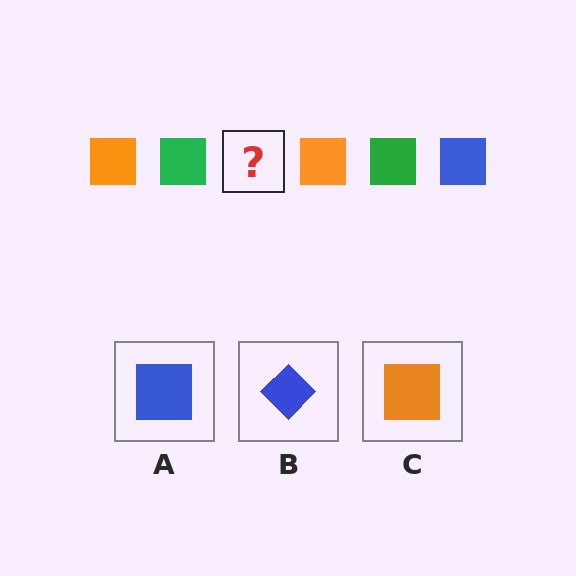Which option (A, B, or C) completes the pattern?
A.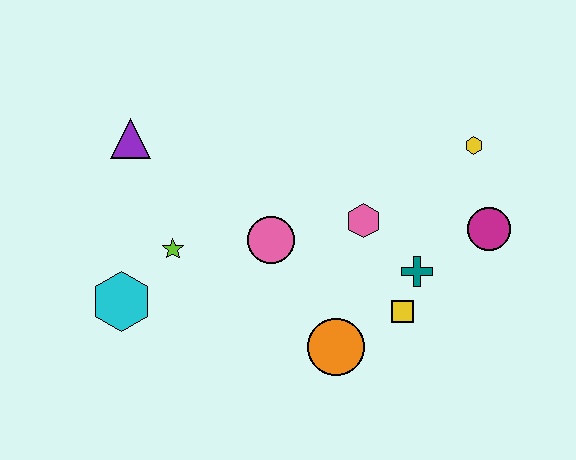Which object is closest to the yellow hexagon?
The magenta circle is closest to the yellow hexagon.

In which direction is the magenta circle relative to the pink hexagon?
The magenta circle is to the right of the pink hexagon.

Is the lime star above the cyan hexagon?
Yes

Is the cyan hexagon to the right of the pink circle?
No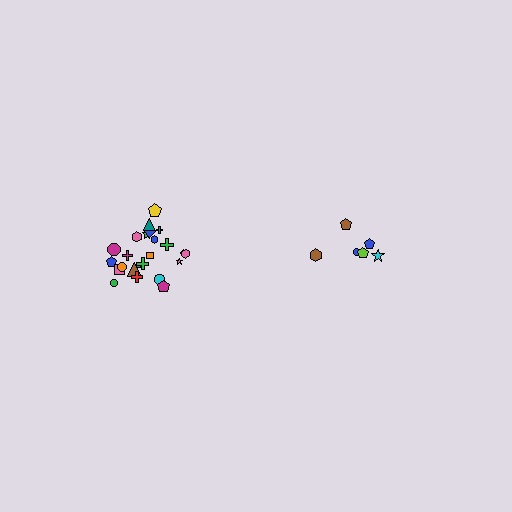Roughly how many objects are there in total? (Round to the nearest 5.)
Roughly 30 objects in total.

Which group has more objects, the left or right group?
The left group.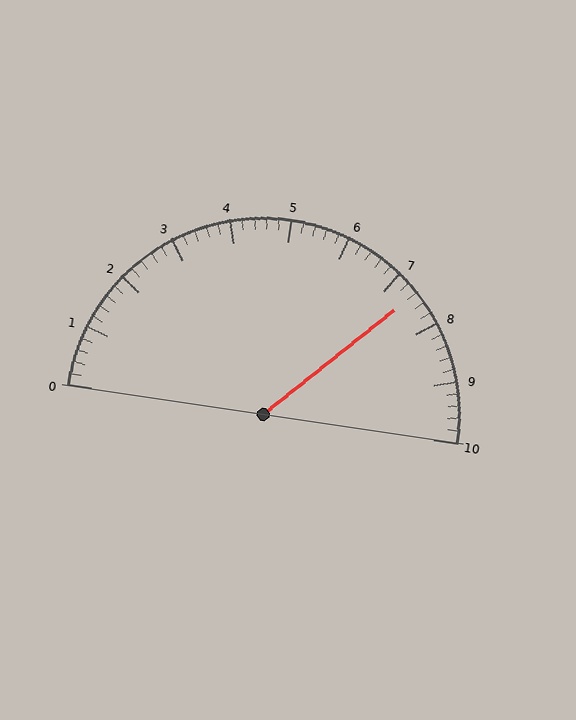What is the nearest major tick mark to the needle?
The nearest major tick mark is 7.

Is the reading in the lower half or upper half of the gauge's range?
The reading is in the upper half of the range (0 to 10).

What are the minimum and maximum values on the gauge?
The gauge ranges from 0 to 10.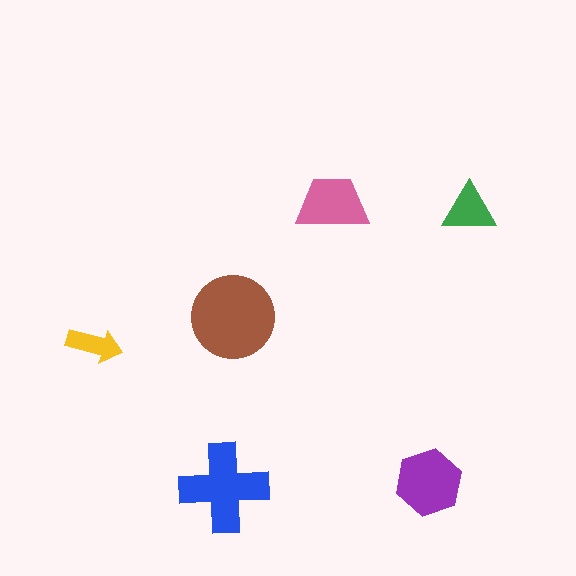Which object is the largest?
The brown circle.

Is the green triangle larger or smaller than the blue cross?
Smaller.